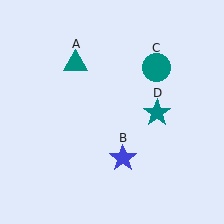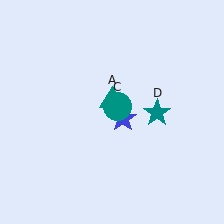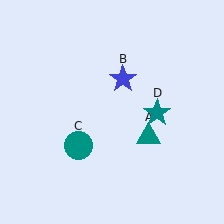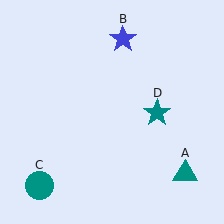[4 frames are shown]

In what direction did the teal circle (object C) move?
The teal circle (object C) moved down and to the left.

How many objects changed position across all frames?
3 objects changed position: teal triangle (object A), blue star (object B), teal circle (object C).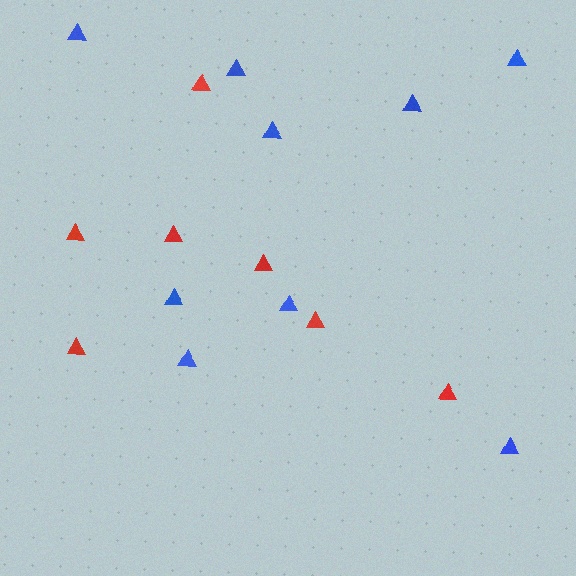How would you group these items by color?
There are 2 groups: one group of red triangles (7) and one group of blue triangles (9).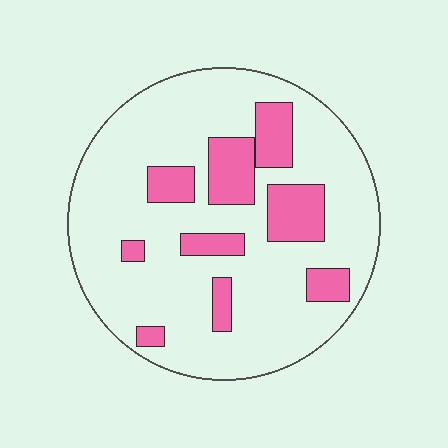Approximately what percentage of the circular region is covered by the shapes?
Approximately 20%.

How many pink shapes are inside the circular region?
9.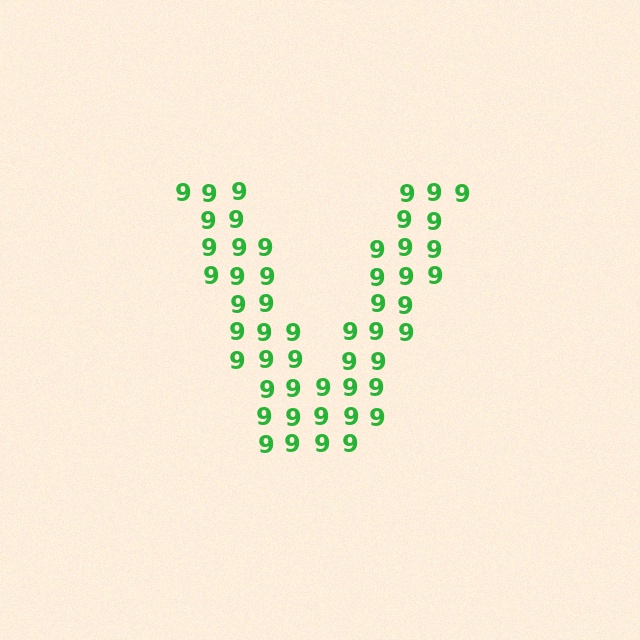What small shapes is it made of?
It is made of small digit 9's.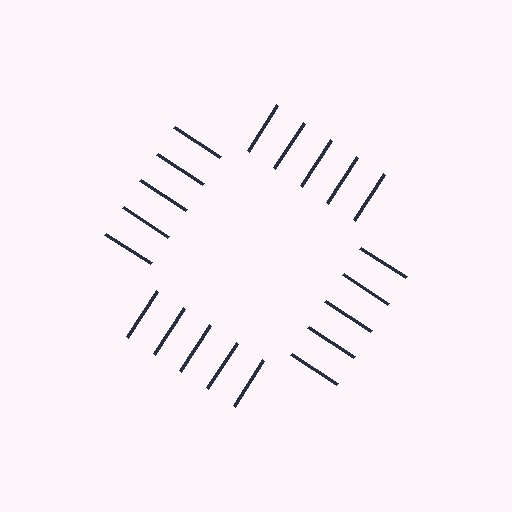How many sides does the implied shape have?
4 sides — the line-ends trace a square.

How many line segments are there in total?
20 — 5 along each of the 4 edges.